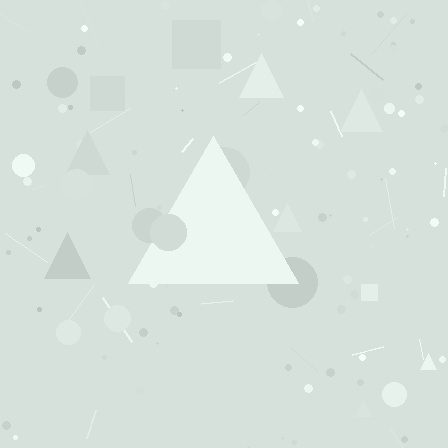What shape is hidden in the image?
A triangle is hidden in the image.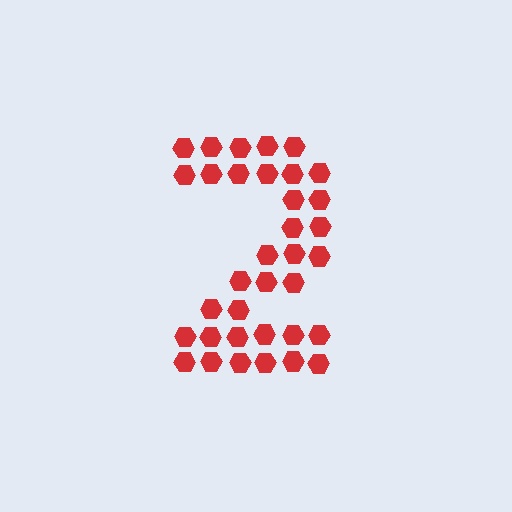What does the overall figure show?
The overall figure shows the digit 2.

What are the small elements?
The small elements are hexagons.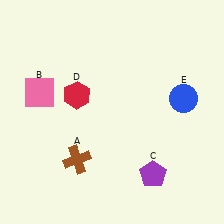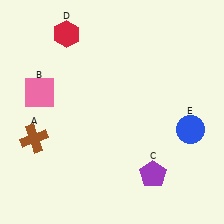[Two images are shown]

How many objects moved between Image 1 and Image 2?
3 objects moved between the two images.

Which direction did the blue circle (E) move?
The blue circle (E) moved down.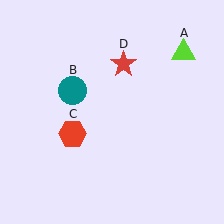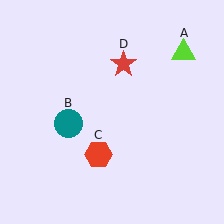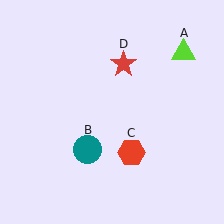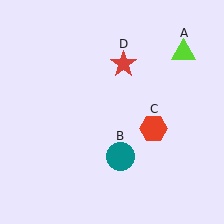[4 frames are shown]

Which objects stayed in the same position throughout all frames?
Lime triangle (object A) and red star (object D) remained stationary.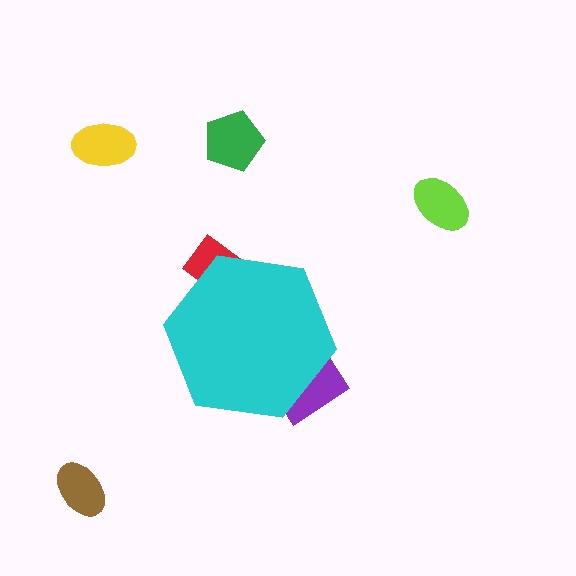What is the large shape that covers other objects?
A cyan hexagon.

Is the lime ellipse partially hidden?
No, the lime ellipse is fully visible.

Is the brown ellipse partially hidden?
No, the brown ellipse is fully visible.